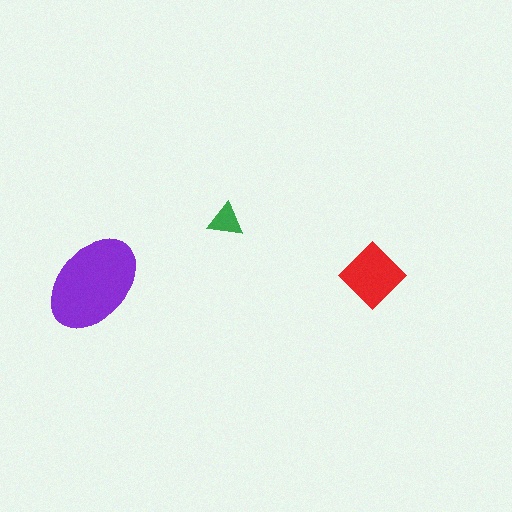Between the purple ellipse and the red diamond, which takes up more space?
The purple ellipse.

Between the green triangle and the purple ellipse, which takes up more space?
The purple ellipse.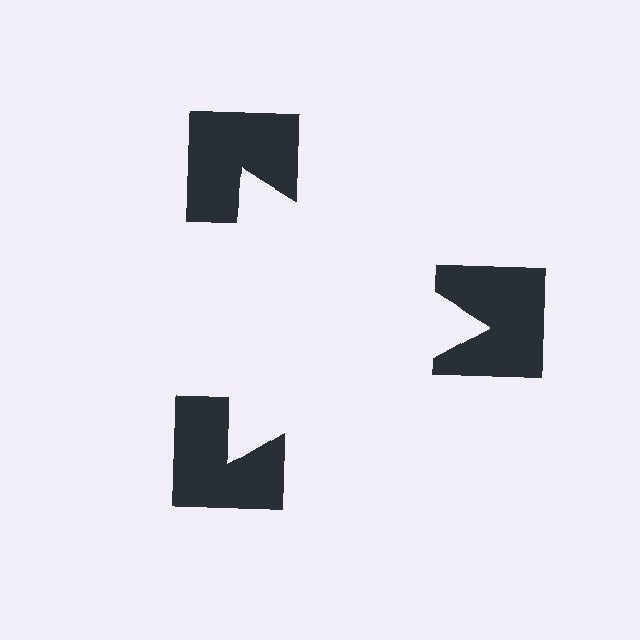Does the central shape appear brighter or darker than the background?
It typically appears slightly brighter than the background, even though no actual brightness change is drawn.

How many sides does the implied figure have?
3 sides.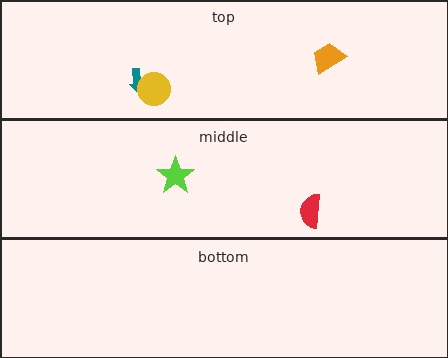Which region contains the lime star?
The middle region.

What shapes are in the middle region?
The lime star, the red semicircle.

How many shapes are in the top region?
3.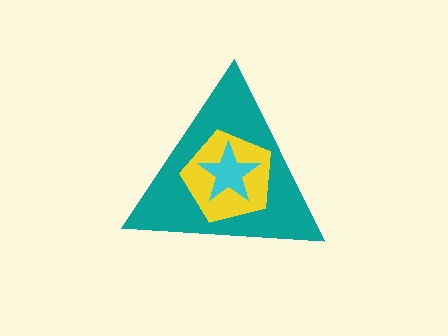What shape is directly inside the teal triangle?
The yellow pentagon.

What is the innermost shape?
The cyan star.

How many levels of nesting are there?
3.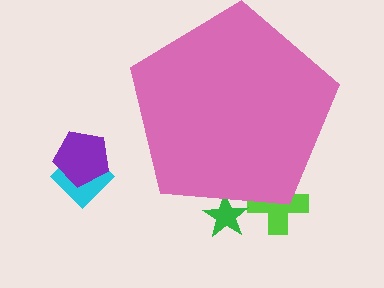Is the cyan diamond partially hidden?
No, the cyan diamond is fully visible.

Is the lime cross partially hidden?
Yes, the lime cross is partially hidden behind the pink pentagon.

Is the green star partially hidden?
Yes, the green star is partially hidden behind the pink pentagon.